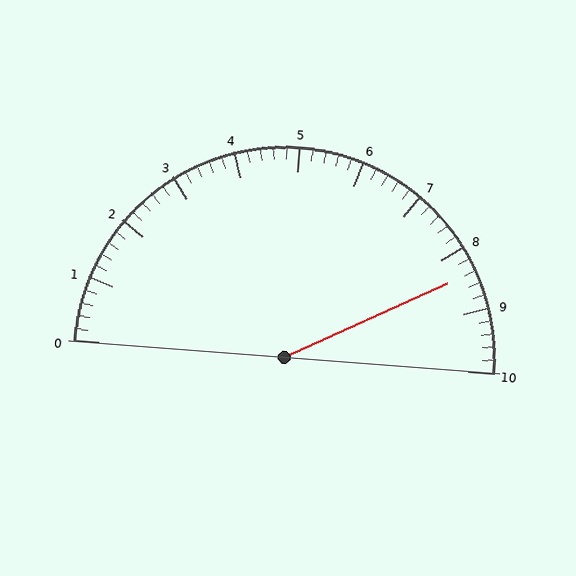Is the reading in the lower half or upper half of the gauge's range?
The reading is in the upper half of the range (0 to 10).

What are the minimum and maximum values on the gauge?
The gauge ranges from 0 to 10.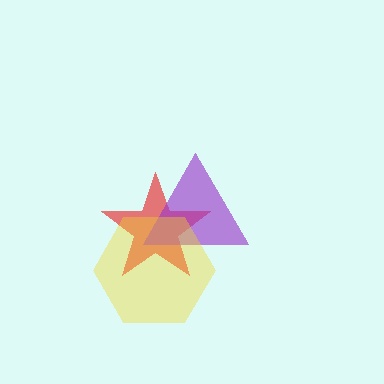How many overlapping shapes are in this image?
There are 3 overlapping shapes in the image.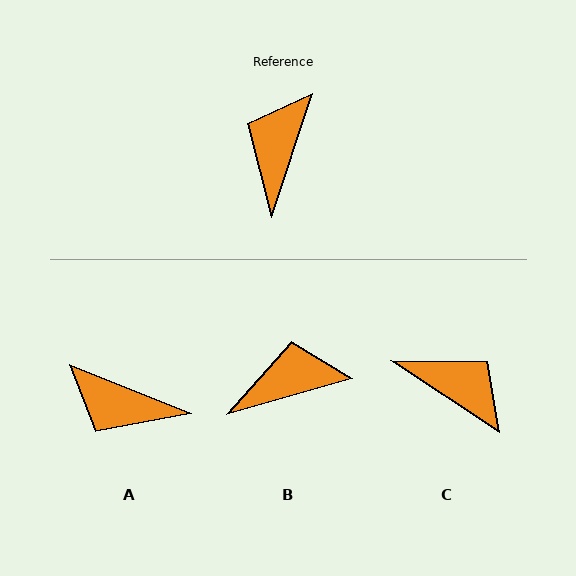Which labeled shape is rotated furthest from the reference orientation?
C, about 105 degrees away.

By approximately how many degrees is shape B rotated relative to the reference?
Approximately 56 degrees clockwise.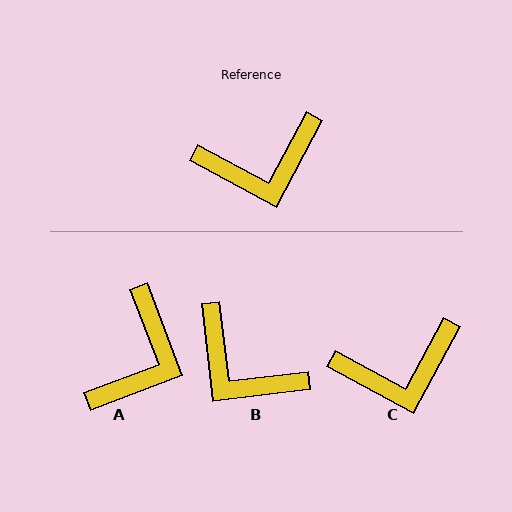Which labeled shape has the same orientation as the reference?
C.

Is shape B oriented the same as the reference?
No, it is off by about 55 degrees.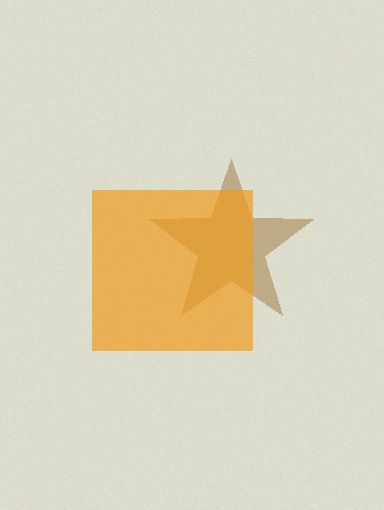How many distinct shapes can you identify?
There are 2 distinct shapes: a brown star, an orange square.